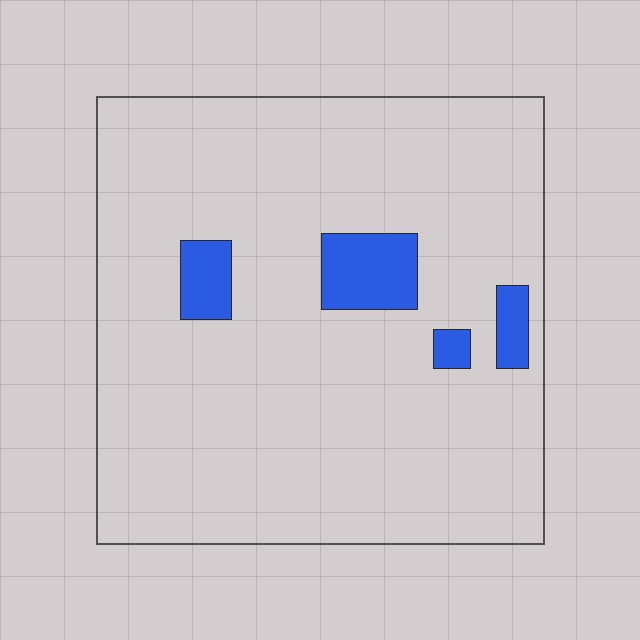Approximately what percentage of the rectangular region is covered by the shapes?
Approximately 10%.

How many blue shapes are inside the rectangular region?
4.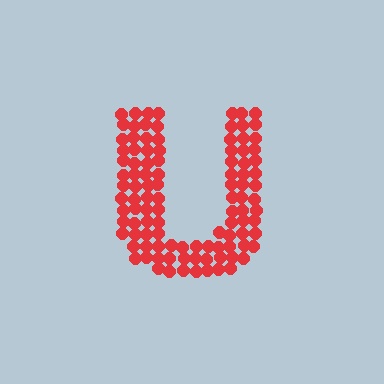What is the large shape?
The large shape is the letter U.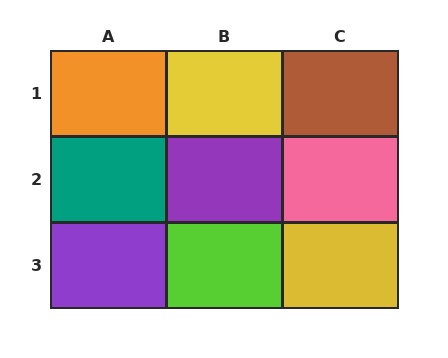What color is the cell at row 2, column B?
Purple.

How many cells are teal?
1 cell is teal.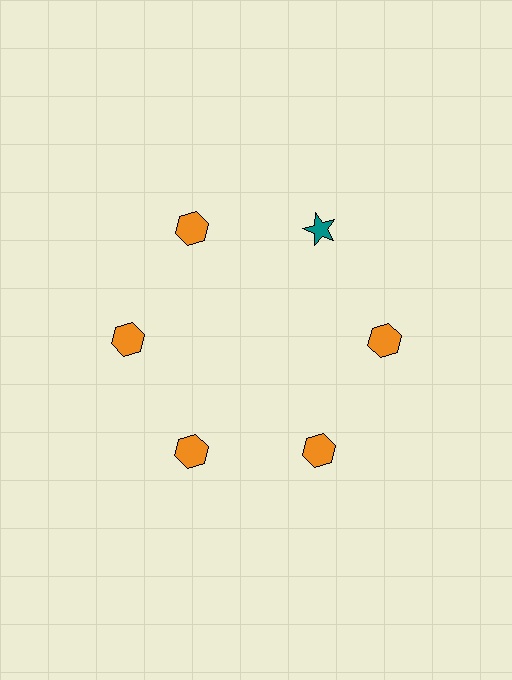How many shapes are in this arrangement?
There are 6 shapes arranged in a ring pattern.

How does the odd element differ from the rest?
It differs in both color (teal instead of orange) and shape (star instead of hexagon).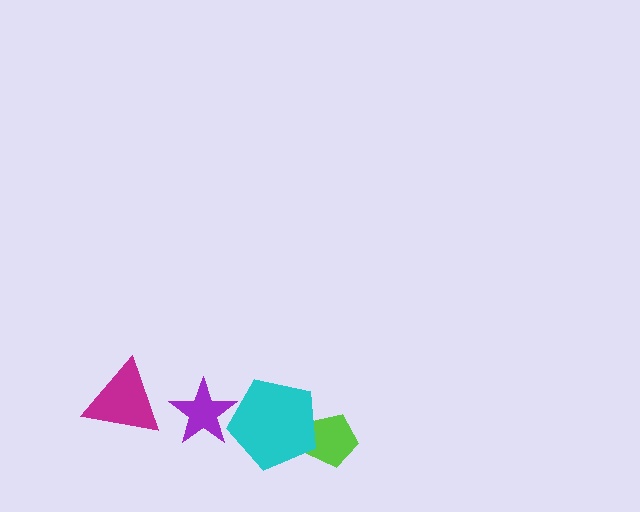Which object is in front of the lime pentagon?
The cyan pentagon is in front of the lime pentagon.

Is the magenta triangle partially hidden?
No, no other shape covers it.